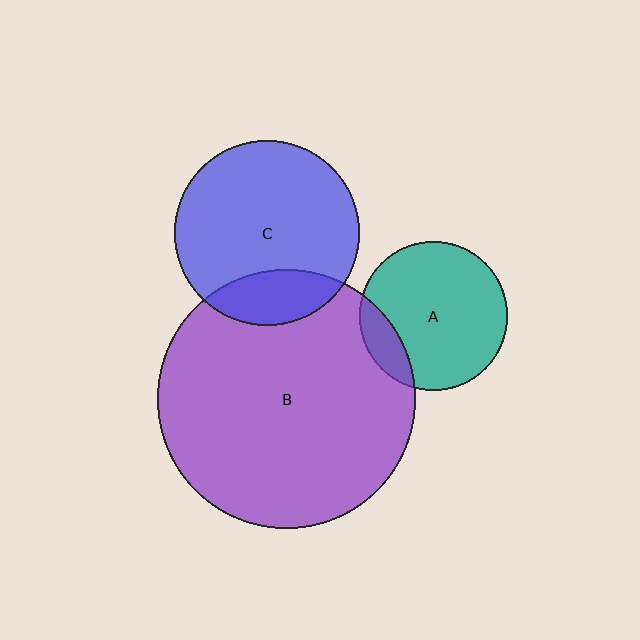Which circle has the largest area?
Circle B (purple).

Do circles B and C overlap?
Yes.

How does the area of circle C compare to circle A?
Approximately 1.6 times.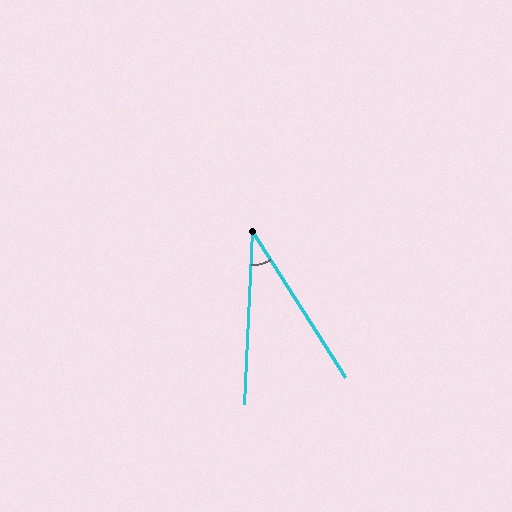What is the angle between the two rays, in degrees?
Approximately 35 degrees.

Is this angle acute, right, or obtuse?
It is acute.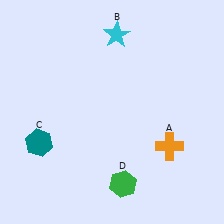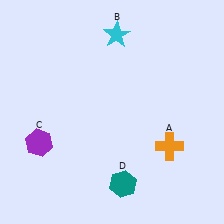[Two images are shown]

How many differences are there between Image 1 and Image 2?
There are 2 differences between the two images.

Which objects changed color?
C changed from teal to purple. D changed from green to teal.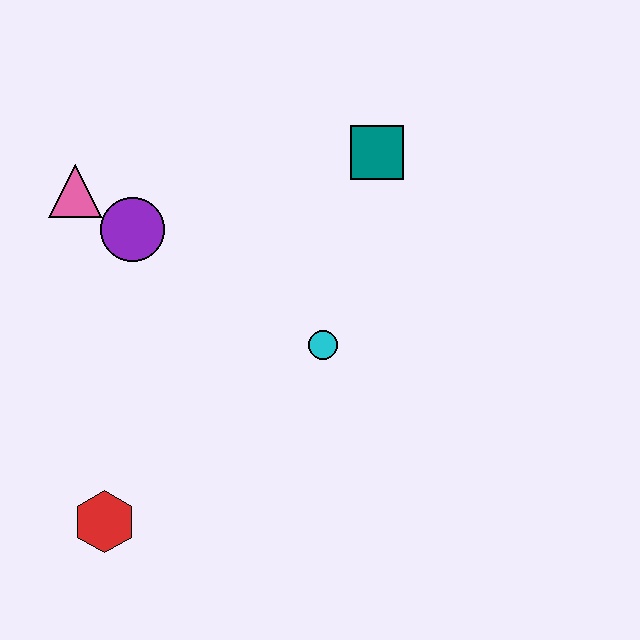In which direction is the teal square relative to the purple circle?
The teal square is to the right of the purple circle.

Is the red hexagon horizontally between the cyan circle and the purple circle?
No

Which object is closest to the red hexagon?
The cyan circle is closest to the red hexagon.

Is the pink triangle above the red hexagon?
Yes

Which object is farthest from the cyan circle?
The pink triangle is farthest from the cyan circle.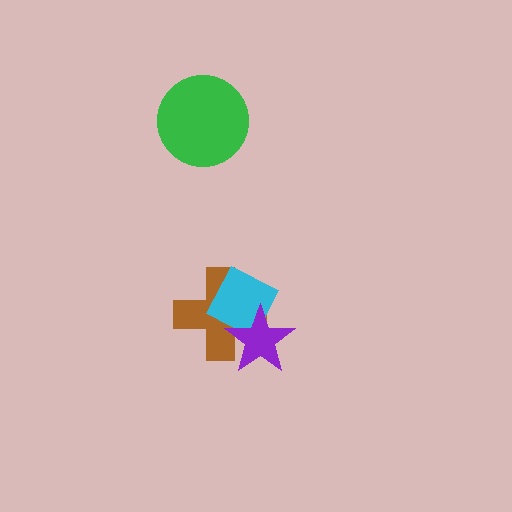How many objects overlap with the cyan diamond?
2 objects overlap with the cyan diamond.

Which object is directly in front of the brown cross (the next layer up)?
The cyan diamond is directly in front of the brown cross.